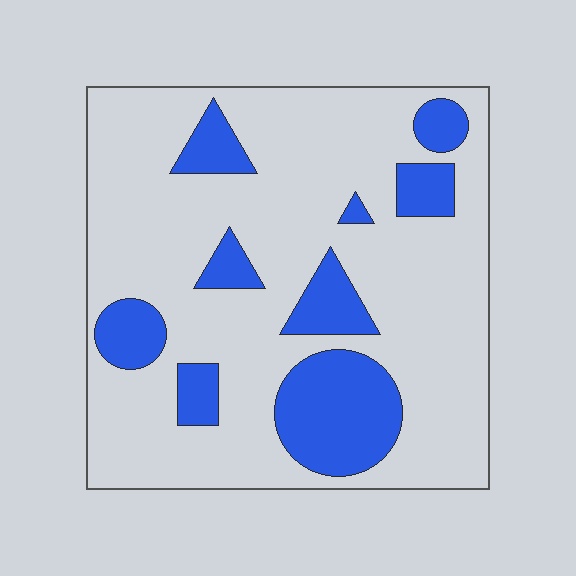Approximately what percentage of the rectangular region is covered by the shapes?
Approximately 20%.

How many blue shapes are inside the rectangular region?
9.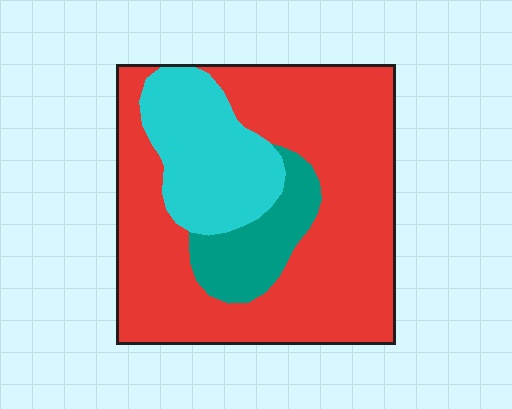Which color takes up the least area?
Teal, at roughly 10%.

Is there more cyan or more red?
Red.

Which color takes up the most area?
Red, at roughly 65%.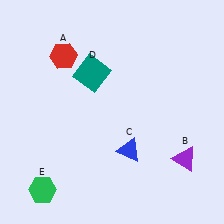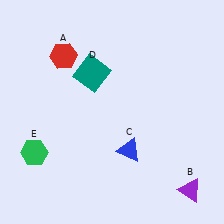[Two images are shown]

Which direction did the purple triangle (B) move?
The purple triangle (B) moved down.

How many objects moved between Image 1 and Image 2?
2 objects moved between the two images.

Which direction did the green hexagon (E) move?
The green hexagon (E) moved up.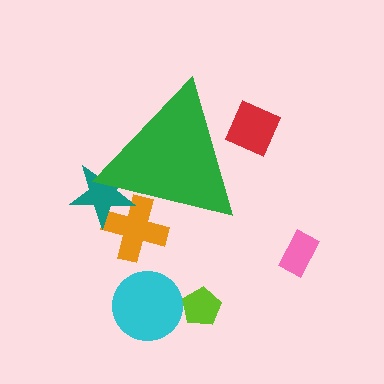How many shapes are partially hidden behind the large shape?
3 shapes are partially hidden.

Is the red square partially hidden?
Yes, the red square is partially hidden behind the green triangle.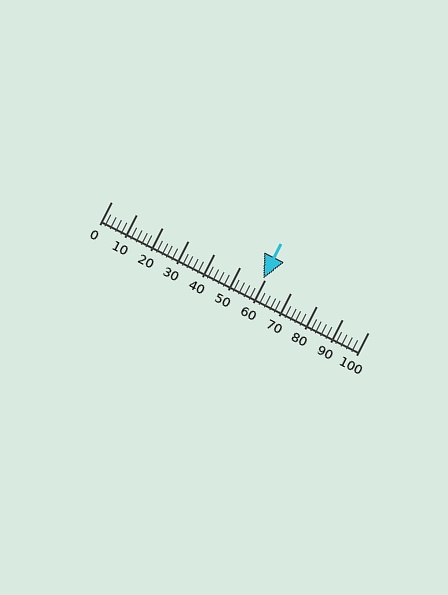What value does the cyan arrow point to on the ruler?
The cyan arrow points to approximately 59.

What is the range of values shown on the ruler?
The ruler shows values from 0 to 100.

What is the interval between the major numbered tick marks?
The major tick marks are spaced 10 units apart.